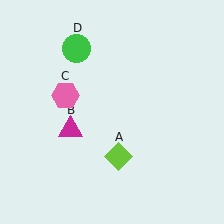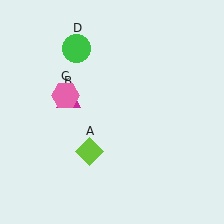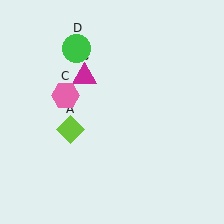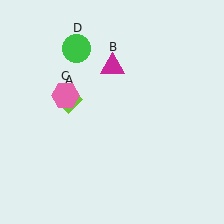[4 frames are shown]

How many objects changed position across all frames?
2 objects changed position: lime diamond (object A), magenta triangle (object B).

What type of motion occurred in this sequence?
The lime diamond (object A), magenta triangle (object B) rotated clockwise around the center of the scene.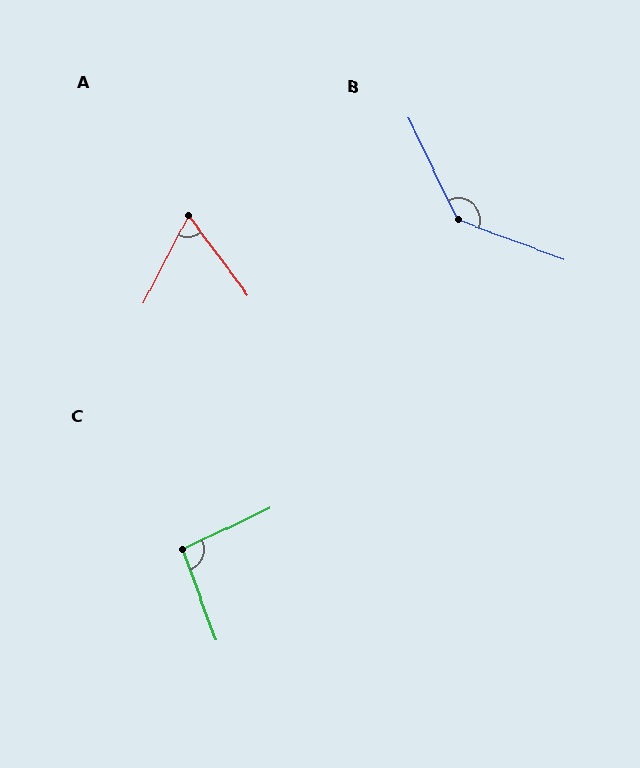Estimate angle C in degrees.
Approximately 95 degrees.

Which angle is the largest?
B, at approximately 136 degrees.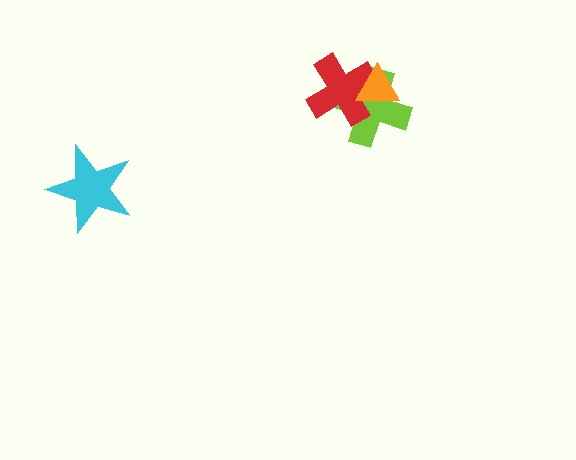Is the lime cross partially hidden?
Yes, it is partially covered by another shape.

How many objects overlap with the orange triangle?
2 objects overlap with the orange triangle.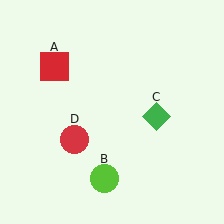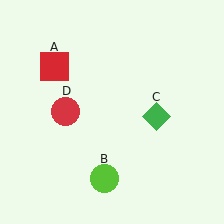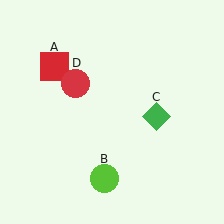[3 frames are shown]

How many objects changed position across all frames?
1 object changed position: red circle (object D).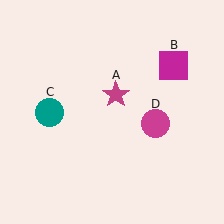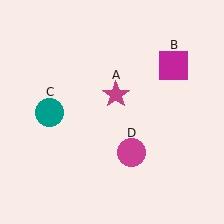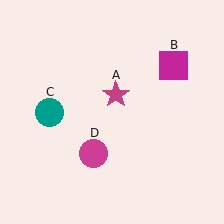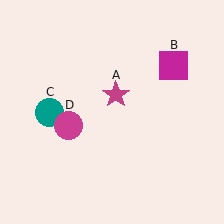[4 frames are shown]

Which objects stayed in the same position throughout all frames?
Magenta star (object A) and magenta square (object B) and teal circle (object C) remained stationary.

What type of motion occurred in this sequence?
The magenta circle (object D) rotated clockwise around the center of the scene.